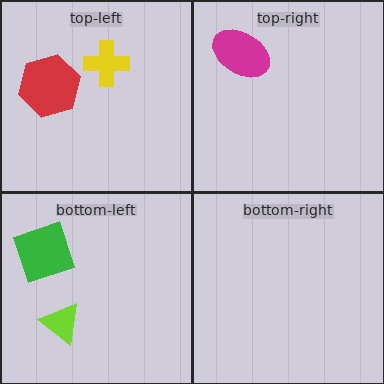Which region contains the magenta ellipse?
The top-right region.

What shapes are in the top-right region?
The magenta ellipse.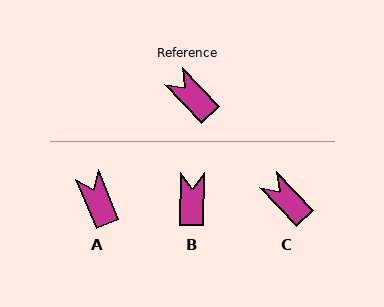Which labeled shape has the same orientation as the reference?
C.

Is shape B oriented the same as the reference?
No, it is off by about 44 degrees.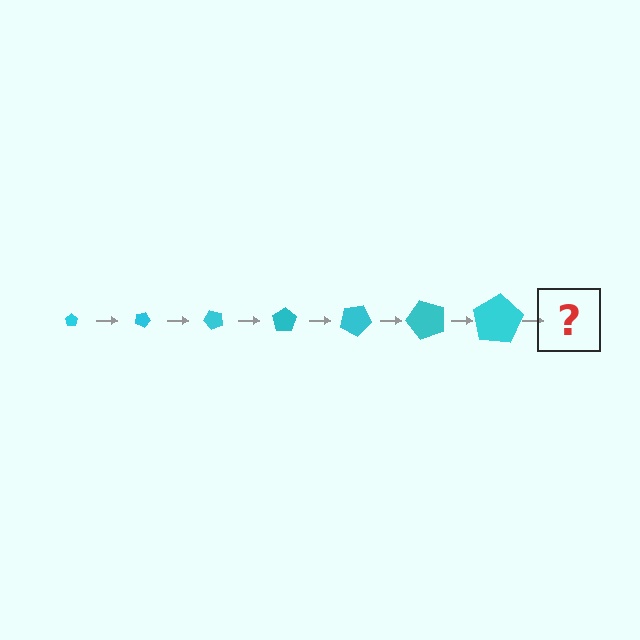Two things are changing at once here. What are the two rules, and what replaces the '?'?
The two rules are that the pentagon grows larger each step and it rotates 25 degrees each step. The '?' should be a pentagon, larger than the previous one and rotated 175 degrees from the start.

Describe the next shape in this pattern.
It should be a pentagon, larger than the previous one and rotated 175 degrees from the start.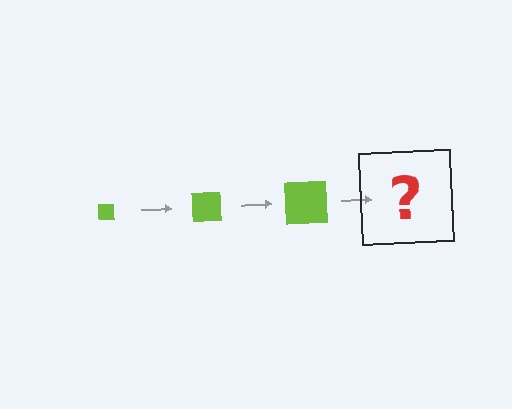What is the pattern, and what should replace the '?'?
The pattern is that the square gets progressively larger each step. The '?' should be a lime square, larger than the previous one.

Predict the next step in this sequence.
The next step is a lime square, larger than the previous one.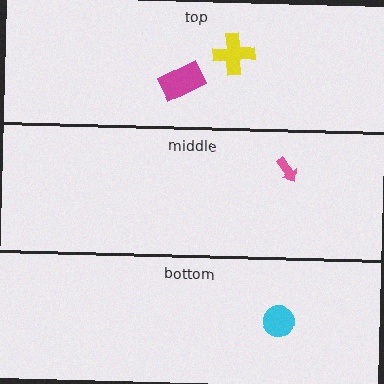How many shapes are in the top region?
2.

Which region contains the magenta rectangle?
The top region.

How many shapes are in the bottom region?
1.